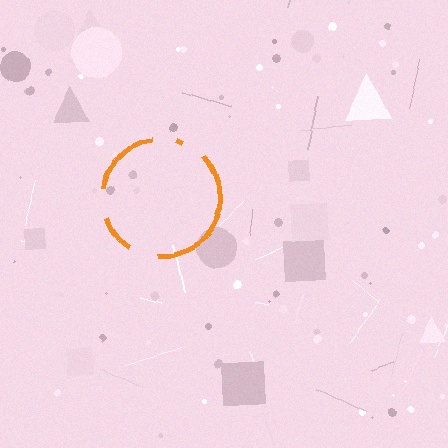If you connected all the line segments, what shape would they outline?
They would outline a circle.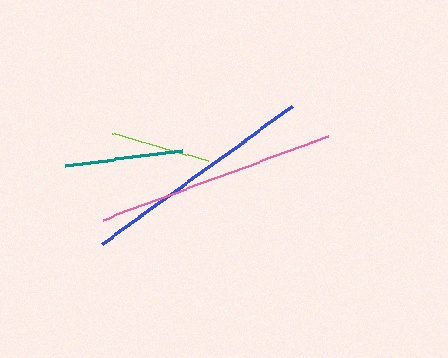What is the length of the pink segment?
The pink segment is approximately 241 pixels long.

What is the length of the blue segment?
The blue segment is approximately 235 pixels long.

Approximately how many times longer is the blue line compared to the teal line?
The blue line is approximately 2.0 times the length of the teal line.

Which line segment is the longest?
The pink line is the longest at approximately 241 pixels.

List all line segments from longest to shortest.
From longest to shortest: pink, blue, teal, lime.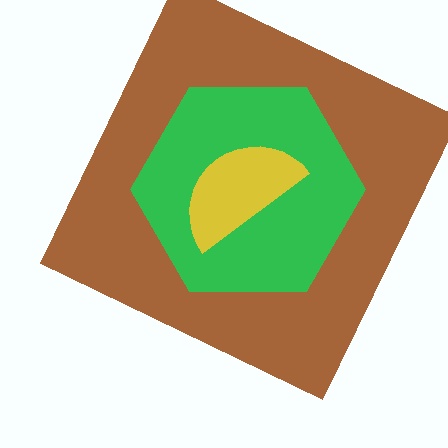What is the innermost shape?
The yellow semicircle.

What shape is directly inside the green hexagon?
The yellow semicircle.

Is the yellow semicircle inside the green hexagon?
Yes.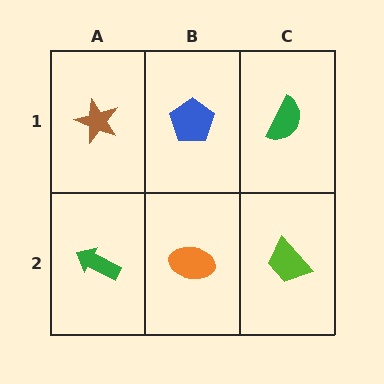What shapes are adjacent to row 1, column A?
A green arrow (row 2, column A), a blue pentagon (row 1, column B).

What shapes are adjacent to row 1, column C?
A lime trapezoid (row 2, column C), a blue pentagon (row 1, column B).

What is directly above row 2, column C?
A green semicircle.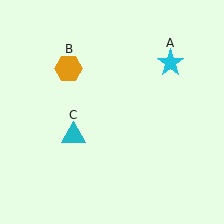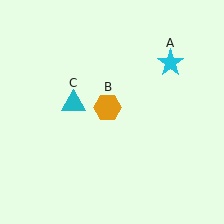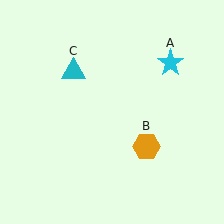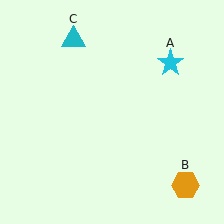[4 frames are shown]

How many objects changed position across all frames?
2 objects changed position: orange hexagon (object B), cyan triangle (object C).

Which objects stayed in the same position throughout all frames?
Cyan star (object A) remained stationary.